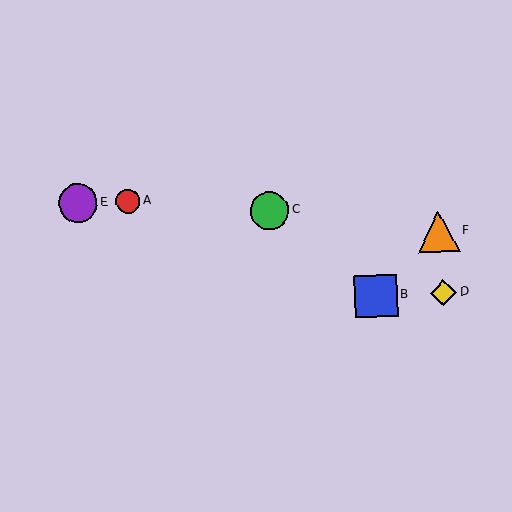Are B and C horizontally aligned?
No, B is at y≈296 and C is at y≈211.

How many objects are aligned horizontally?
2 objects (B, D) are aligned horizontally.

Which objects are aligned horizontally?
Objects B, D are aligned horizontally.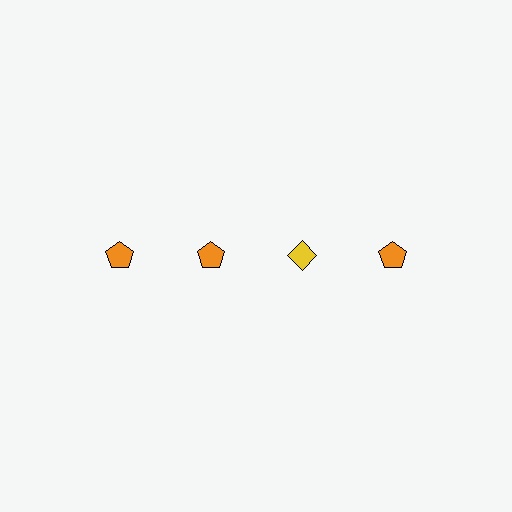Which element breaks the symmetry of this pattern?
The yellow diamond in the top row, center column breaks the symmetry. All other shapes are orange pentagons.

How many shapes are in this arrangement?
There are 4 shapes arranged in a grid pattern.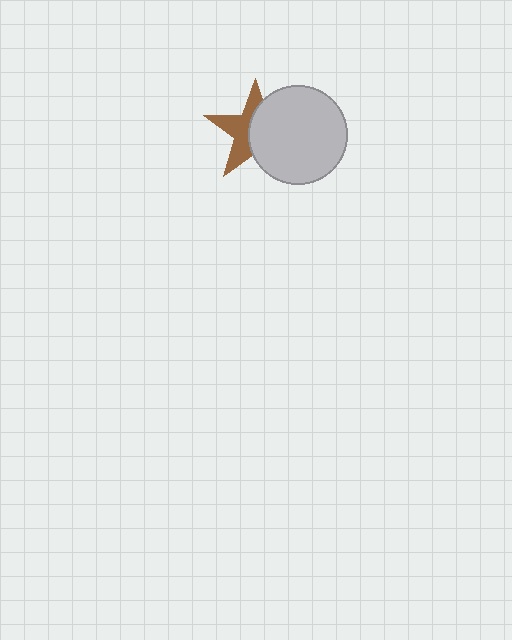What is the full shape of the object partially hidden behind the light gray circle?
The partially hidden object is a brown star.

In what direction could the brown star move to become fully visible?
The brown star could move left. That would shift it out from behind the light gray circle entirely.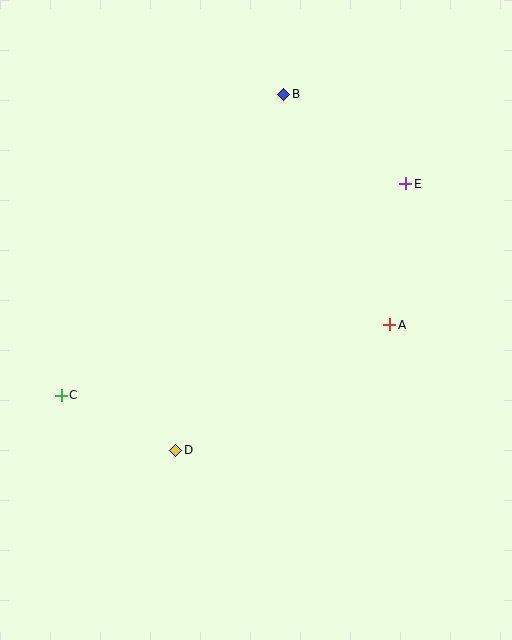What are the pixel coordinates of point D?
Point D is at (176, 450).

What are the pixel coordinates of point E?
Point E is at (406, 184).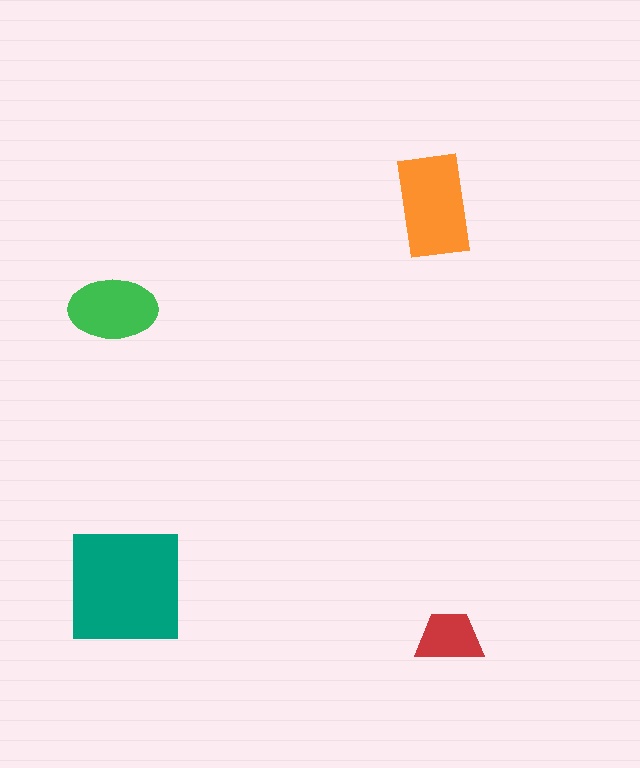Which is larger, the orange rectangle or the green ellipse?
The orange rectangle.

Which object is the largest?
The teal square.